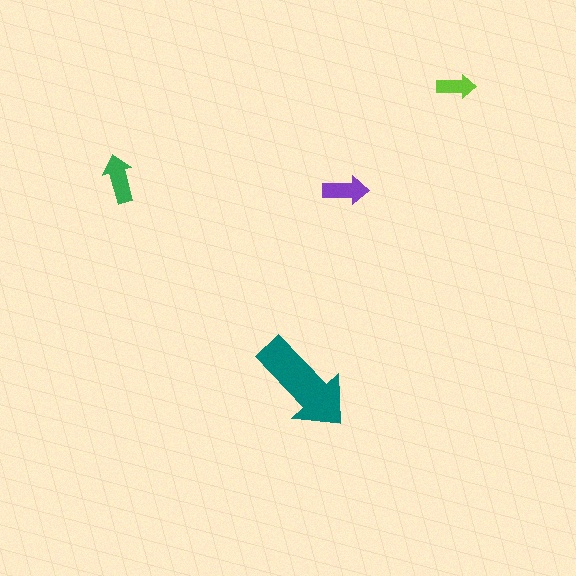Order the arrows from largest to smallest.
the teal one, the green one, the purple one, the lime one.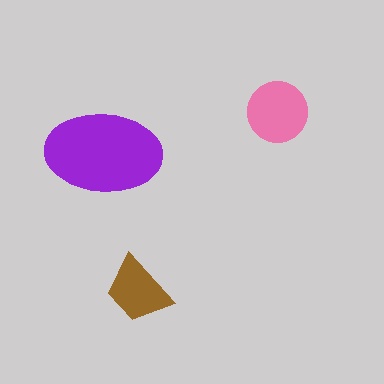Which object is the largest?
The purple ellipse.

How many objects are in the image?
There are 3 objects in the image.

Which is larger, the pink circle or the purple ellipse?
The purple ellipse.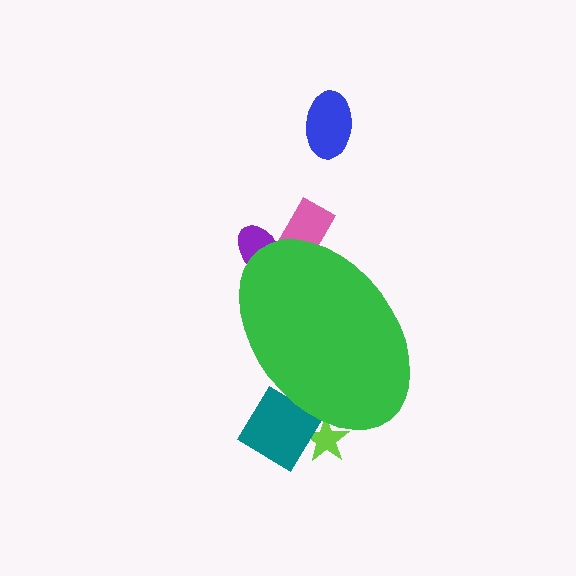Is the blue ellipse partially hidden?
No, the blue ellipse is fully visible.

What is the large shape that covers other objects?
A green ellipse.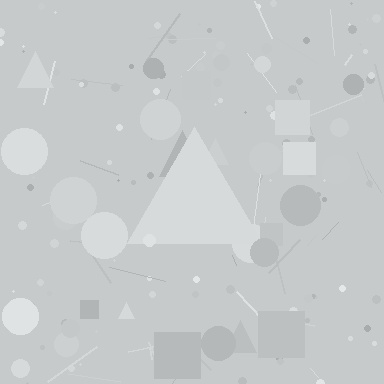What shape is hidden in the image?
A triangle is hidden in the image.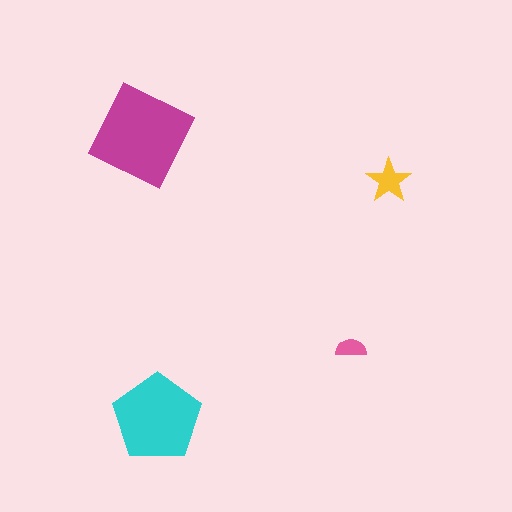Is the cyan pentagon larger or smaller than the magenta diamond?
Smaller.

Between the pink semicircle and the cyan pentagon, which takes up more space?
The cyan pentagon.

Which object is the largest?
The magenta diamond.